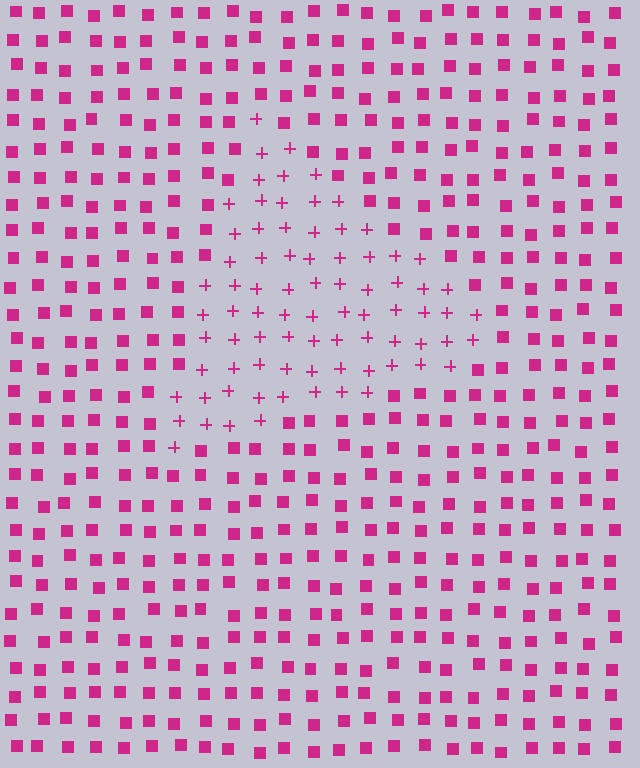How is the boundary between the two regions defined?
The boundary is defined by a change in element shape: plus signs inside vs. squares outside. All elements share the same color and spacing.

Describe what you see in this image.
The image is filled with small magenta elements arranged in a uniform grid. A triangle-shaped region contains plus signs, while the surrounding area contains squares. The boundary is defined purely by the change in element shape.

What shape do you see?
I see a triangle.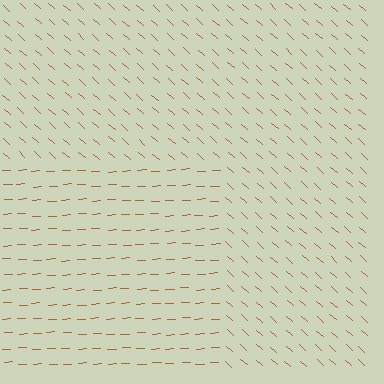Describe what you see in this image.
The image is filled with small brown line segments. A rectangle region in the image has lines oriented differently from the surrounding lines, creating a visible texture boundary.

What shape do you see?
I see a rectangle.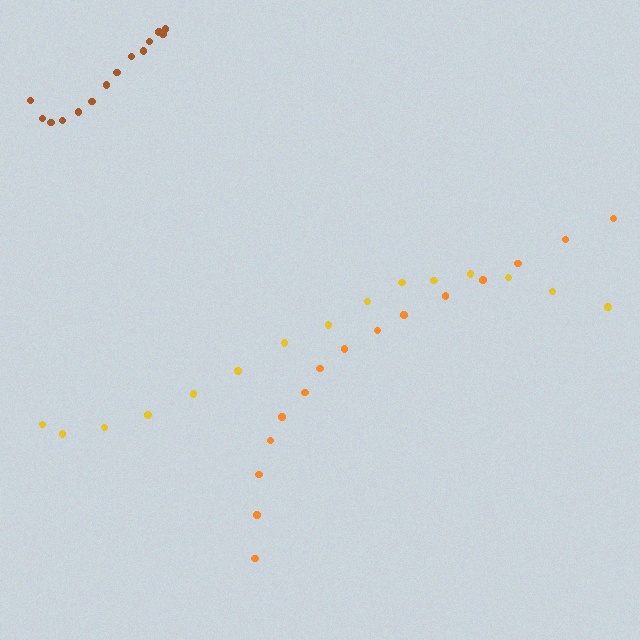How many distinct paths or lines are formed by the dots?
There are 3 distinct paths.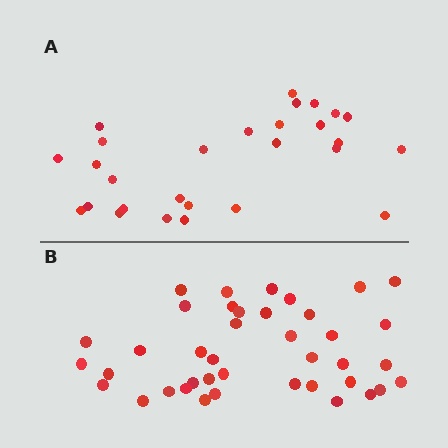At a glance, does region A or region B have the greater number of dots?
Region B (the bottom region) has more dots.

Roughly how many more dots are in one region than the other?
Region B has roughly 12 or so more dots than region A.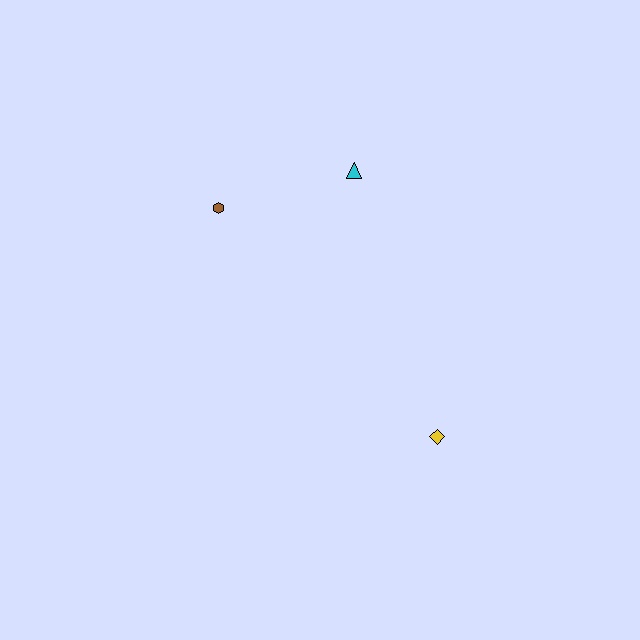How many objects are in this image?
There are 3 objects.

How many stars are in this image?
There are no stars.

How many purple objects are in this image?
There are no purple objects.